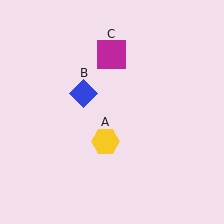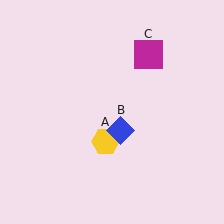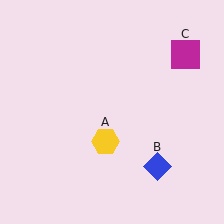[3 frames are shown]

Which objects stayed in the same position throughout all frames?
Yellow hexagon (object A) remained stationary.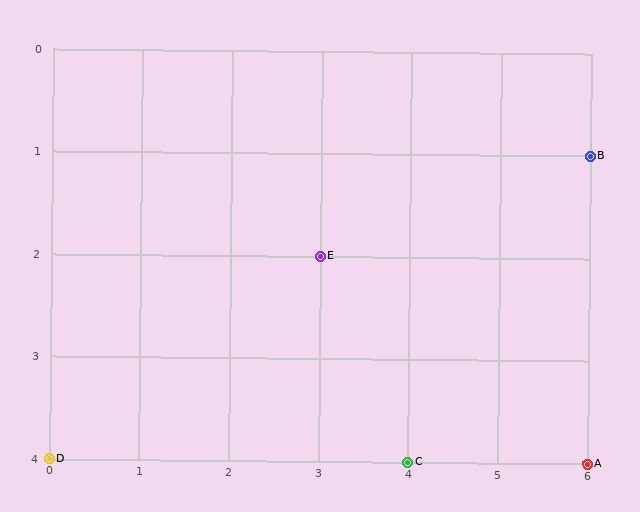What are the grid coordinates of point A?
Point A is at grid coordinates (6, 4).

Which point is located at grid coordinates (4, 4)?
Point C is at (4, 4).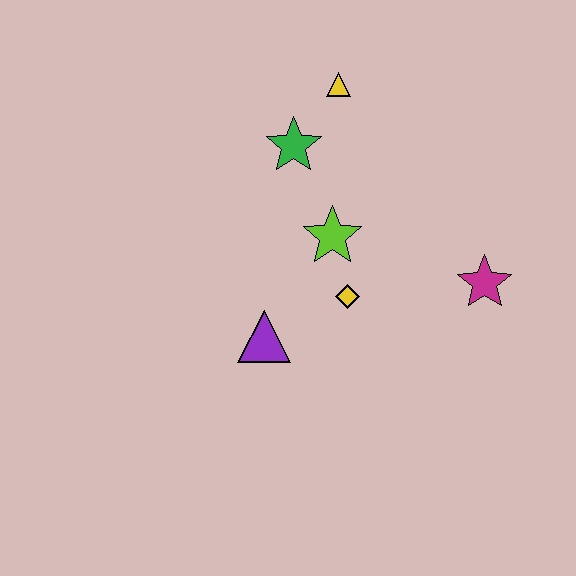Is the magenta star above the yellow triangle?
No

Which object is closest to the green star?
The yellow triangle is closest to the green star.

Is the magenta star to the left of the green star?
No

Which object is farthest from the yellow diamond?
The yellow triangle is farthest from the yellow diamond.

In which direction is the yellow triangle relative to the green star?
The yellow triangle is above the green star.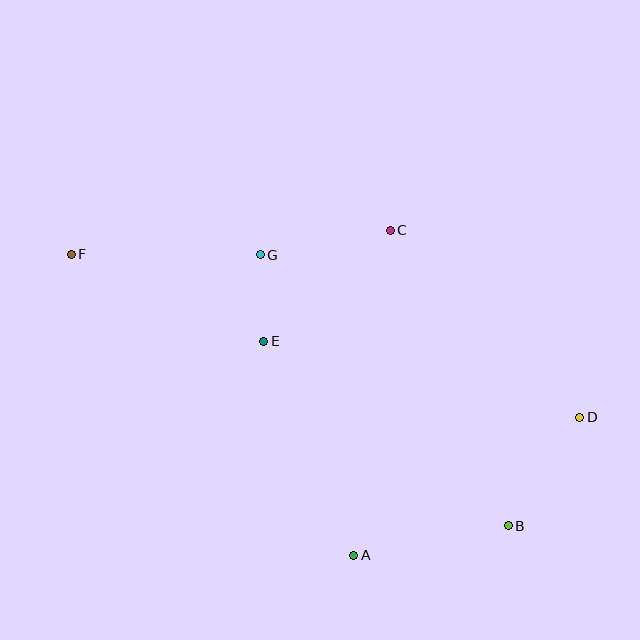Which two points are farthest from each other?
Points D and F are farthest from each other.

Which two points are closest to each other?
Points E and G are closest to each other.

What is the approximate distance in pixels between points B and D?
The distance between B and D is approximately 130 pixels.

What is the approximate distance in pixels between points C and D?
The distance between C and D is approximately 266 pixels.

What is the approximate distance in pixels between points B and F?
The distance between B and F is approximately 514 pixels.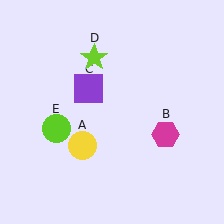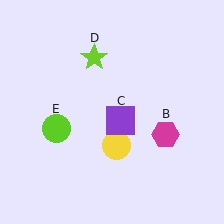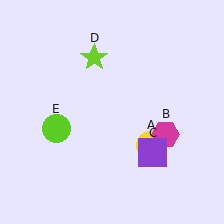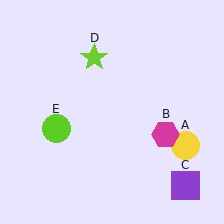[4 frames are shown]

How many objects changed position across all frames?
2 objects changed position: yellow circle (object A), purple square (object C).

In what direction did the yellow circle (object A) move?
The yellow circle (object A) moved right.